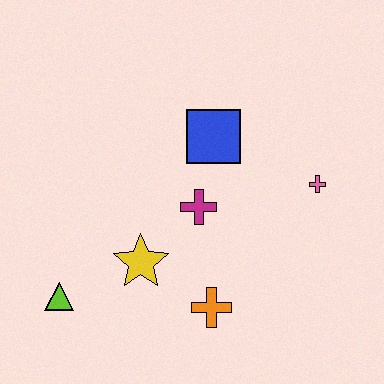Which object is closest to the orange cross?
The yellow star is closest to the orange cross.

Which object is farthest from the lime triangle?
The pink cross is farthest from the lime triangle.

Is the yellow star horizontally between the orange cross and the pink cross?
No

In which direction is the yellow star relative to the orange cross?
The yellow star is to the left of the orange cross.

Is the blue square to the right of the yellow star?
Yes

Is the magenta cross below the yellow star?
No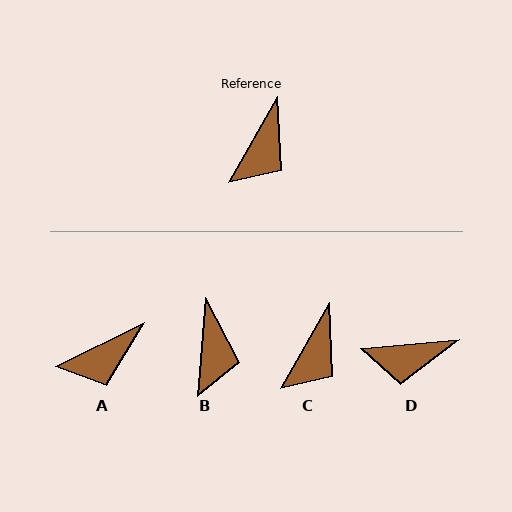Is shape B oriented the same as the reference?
No, it is off by about 26 degrees.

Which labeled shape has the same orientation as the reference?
C.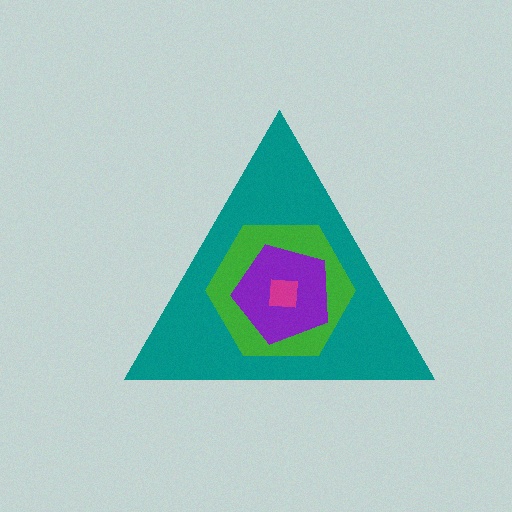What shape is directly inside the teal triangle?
The green hexagon.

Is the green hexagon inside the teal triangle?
Yes.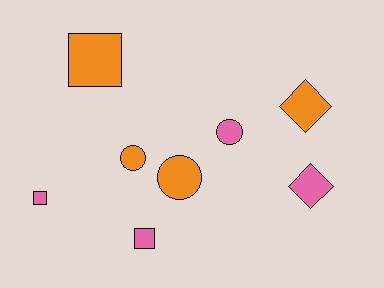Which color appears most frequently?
Pink, with 4 objects.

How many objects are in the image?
There are 8 objects.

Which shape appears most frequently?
Square, with 3 objects.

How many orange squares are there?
There is 1 orange square.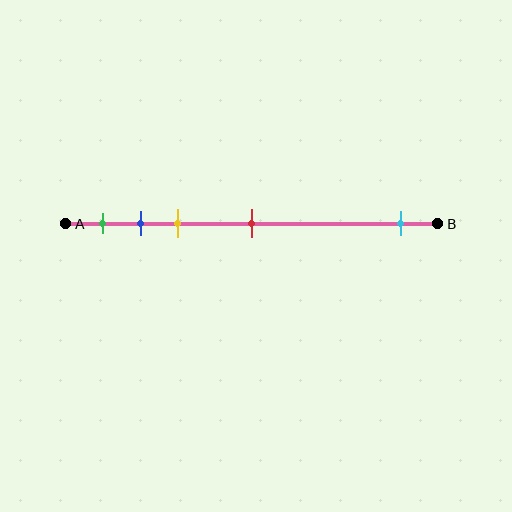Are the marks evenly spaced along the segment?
No, the marks are not evenly spaced.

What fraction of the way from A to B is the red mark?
The red mark is approximately 50% (0.5) of the way from A to B.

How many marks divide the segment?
There are 5 marks dividing the segment.